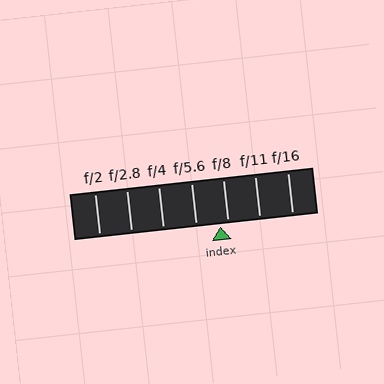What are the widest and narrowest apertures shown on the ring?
The widest aperture shown is f/2 and the narrowest is f/16.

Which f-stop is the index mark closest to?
The index mark is closest to f/8.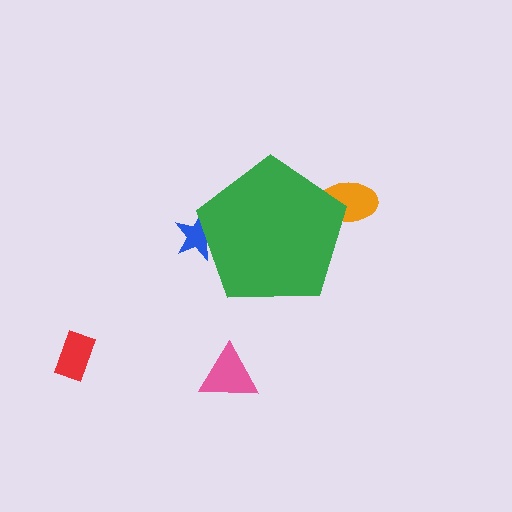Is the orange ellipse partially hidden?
Yes, the orange ellipse is partially hidden behind the green pentagon.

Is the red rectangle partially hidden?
No, the red rectangle is fully visible.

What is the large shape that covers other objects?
A green pentagon.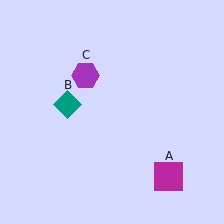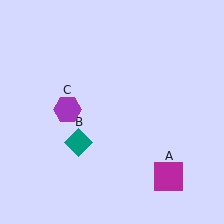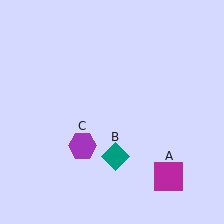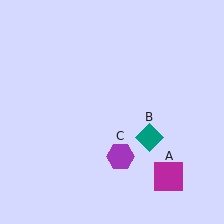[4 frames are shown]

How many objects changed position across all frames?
2 objects changed position: teal diamond (object B), purple hexagon (object C).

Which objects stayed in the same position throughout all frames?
Magenta square (object A) remained stationary.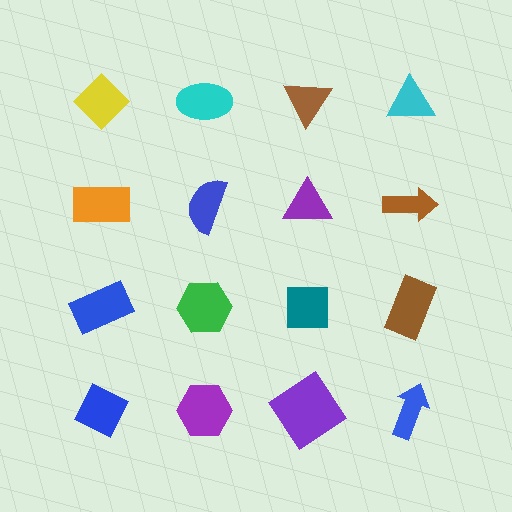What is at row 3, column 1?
A blue rectangle.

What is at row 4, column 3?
A purple diamond.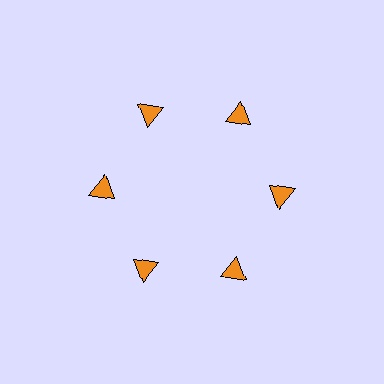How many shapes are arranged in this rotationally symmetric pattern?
There are 6 shapes, arranged in 6 groups of 1.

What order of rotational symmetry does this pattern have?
This pattern has 6-fold rotational symmetry.